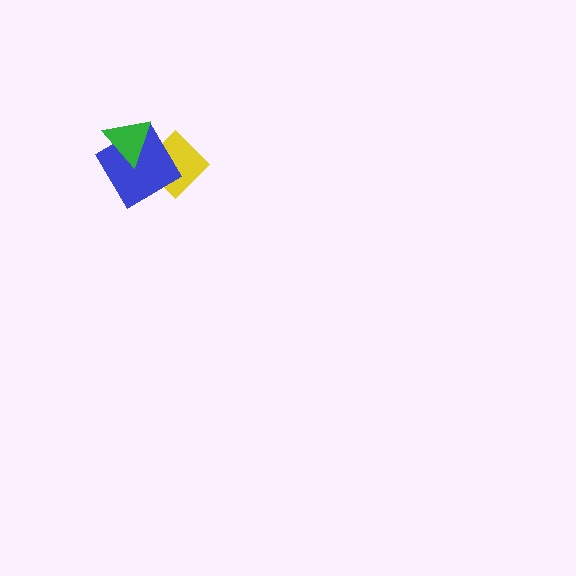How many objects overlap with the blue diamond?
2 objects overlap with the blue diamond.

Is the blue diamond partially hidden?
Yes, it is partially covered by another shape.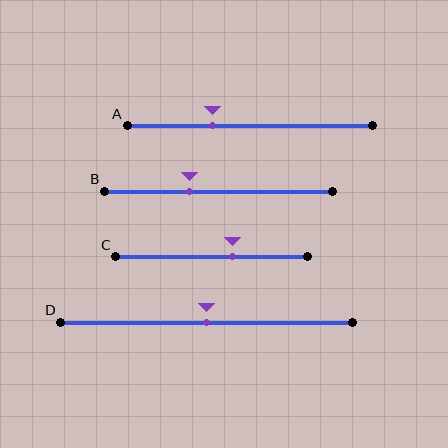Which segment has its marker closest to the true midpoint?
Segment D has its marker closest to the true midpoint.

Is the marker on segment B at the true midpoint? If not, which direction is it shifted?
No, the marker on segment B is shifted to the left by about 13% of the segment length.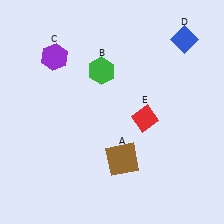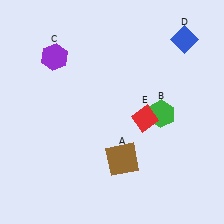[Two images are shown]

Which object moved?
The green hexagon (B) moved right.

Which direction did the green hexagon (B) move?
The green hexagon (B) moved right.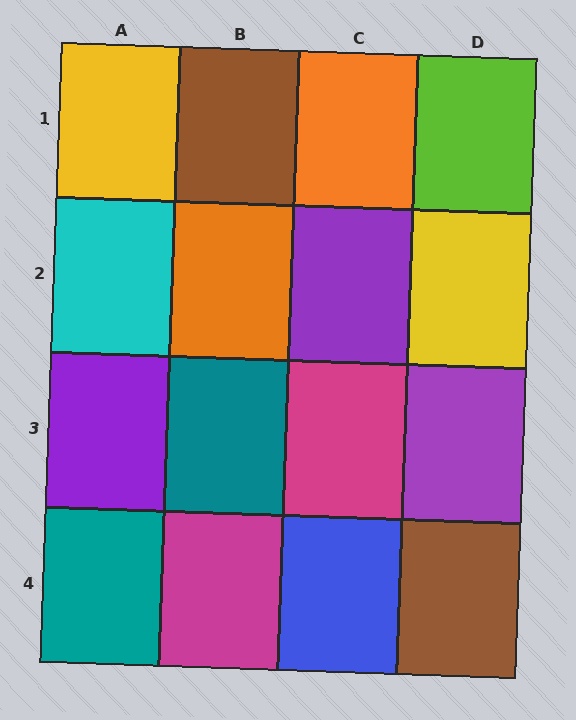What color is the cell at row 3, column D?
Purple.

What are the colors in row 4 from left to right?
Teal, magenta, blue, brown.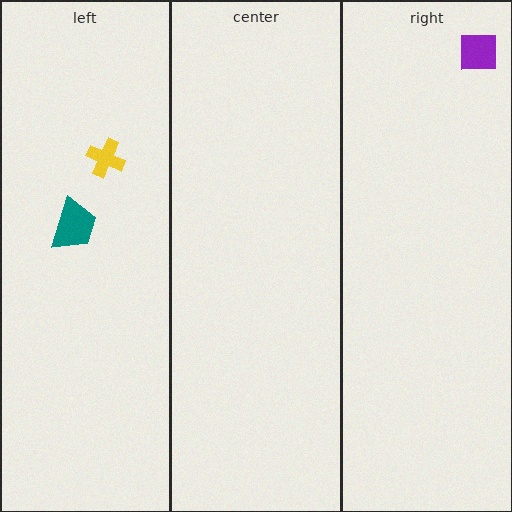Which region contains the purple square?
The right region.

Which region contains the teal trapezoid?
The left region.